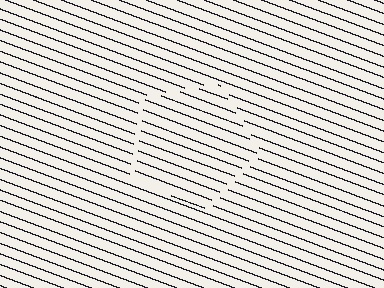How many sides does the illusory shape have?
5 sides — the line-ends trace a pentagon.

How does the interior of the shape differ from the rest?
The interior of the shape contains the same grating, shifted by half a period — the contour is defined by the phase discontinuity where line-ends from the inner and outer gratings abut.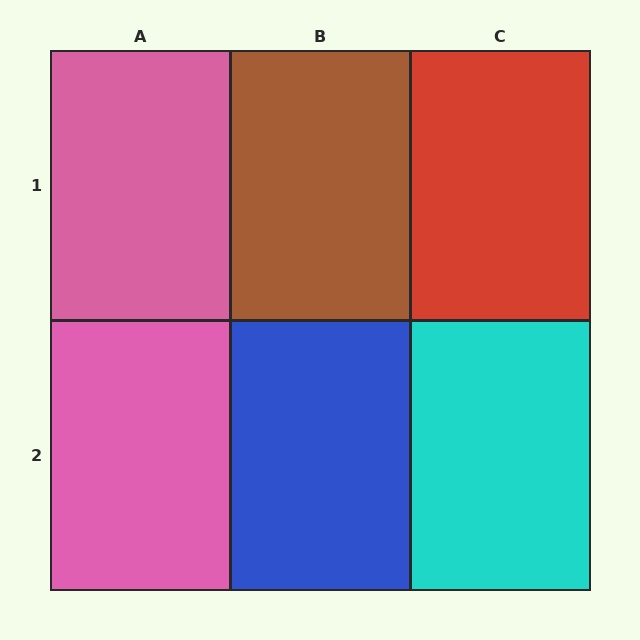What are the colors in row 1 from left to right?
Pink, brown, red.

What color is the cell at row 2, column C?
Cyan.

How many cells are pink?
2 cells are pink.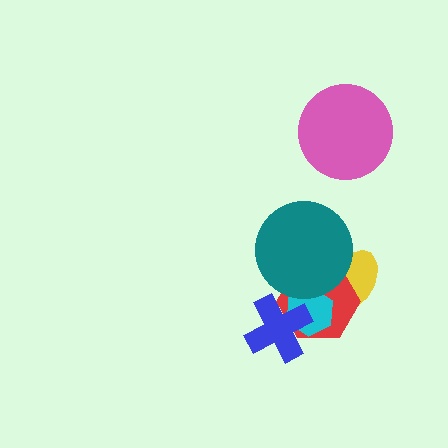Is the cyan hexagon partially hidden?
Yes, it is partially covered by another shape.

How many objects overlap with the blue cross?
2 objects overlap with the blue cross.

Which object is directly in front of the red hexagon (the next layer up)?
The cyan hexagon is directly in front of the red hexagon.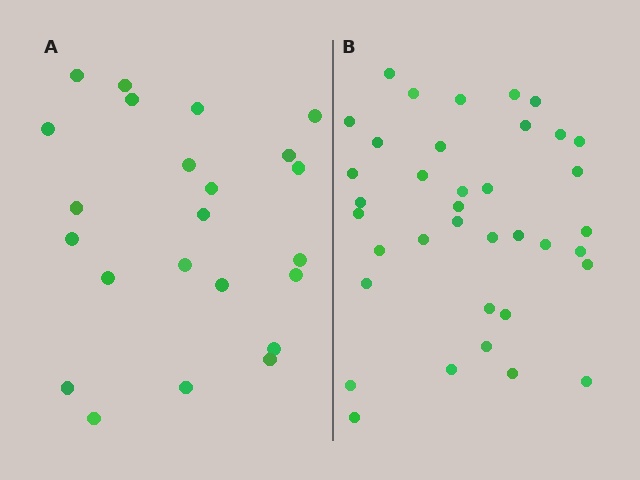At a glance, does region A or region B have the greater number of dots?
Region B (the right region) has more dots.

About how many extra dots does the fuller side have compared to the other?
Region B has approximately 15 more dots than region A.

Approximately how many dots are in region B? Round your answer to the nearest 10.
About 40 dots. (The exact count is 37, which rounds to 40.)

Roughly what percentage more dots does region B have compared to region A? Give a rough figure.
About 60% more.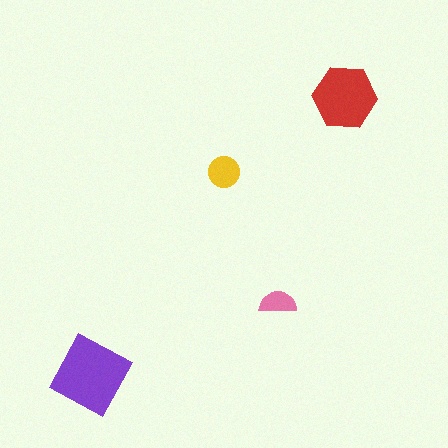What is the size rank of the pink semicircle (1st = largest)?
4th.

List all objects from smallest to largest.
The pink semicircle, the yellow circle, the red hexagon, the purple diamond.